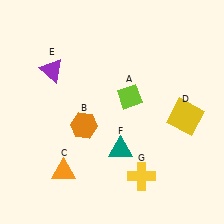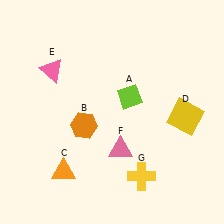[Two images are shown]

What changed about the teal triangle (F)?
In Image 1, F is teal. In Image 2, it changed to pink.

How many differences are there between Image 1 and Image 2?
There are 2 differences between the two images.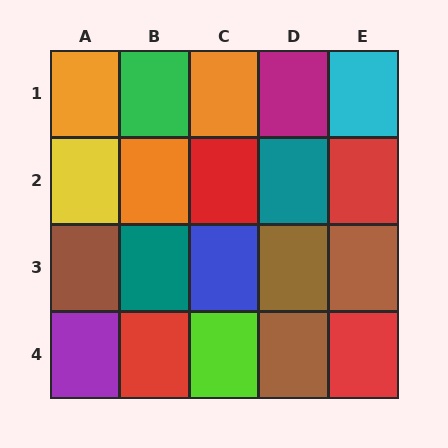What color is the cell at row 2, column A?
Yellow.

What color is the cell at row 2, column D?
Teal.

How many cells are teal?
2 cells are teal.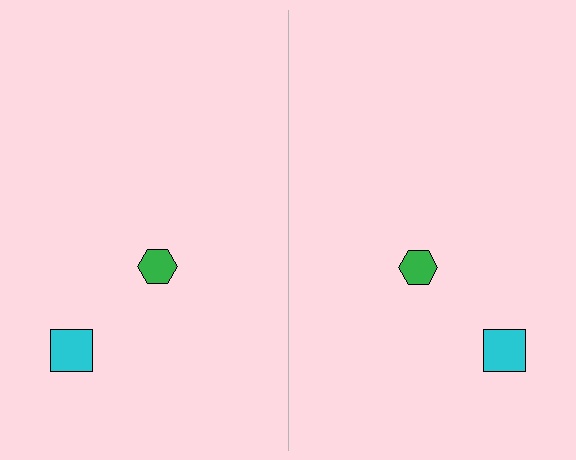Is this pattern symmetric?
Yes, this pattern has bilateral (reflection) symmetry.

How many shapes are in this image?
There are 4 shapes in this image.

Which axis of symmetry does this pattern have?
The pattern has a vertical axis of symmetry running through the center of the image.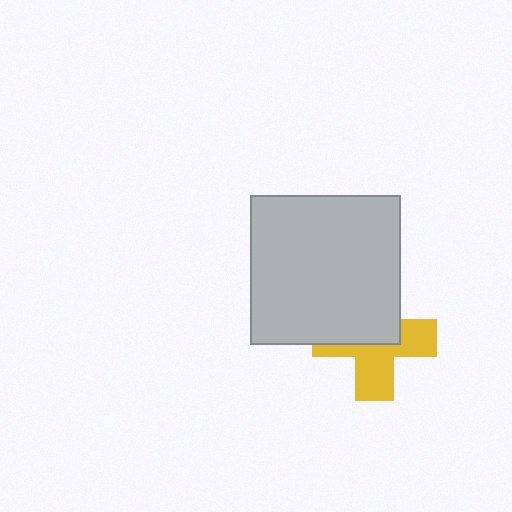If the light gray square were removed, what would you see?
You would see the complete yellow cross.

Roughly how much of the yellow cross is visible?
About half of it is visible (roughly 51%).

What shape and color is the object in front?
The object in front is a light gray square.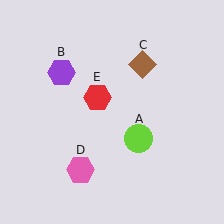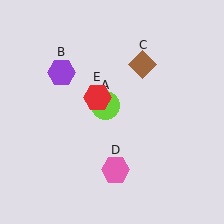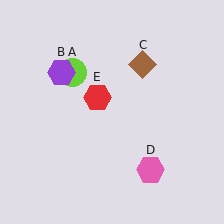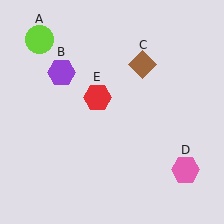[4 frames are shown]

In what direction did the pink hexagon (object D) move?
The pink hexagon (object D) moved right.